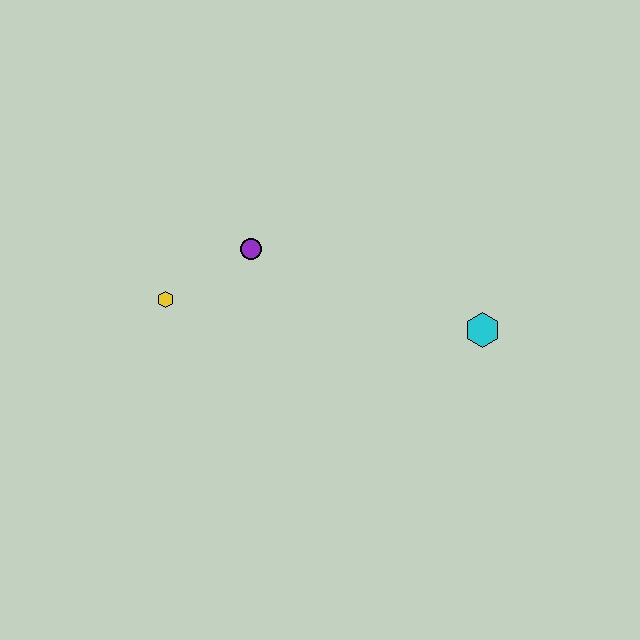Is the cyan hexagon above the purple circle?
No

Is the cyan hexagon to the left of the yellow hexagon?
No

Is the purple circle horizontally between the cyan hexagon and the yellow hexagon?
Yes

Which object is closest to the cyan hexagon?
The purple circle is closest to the cyan hexagon.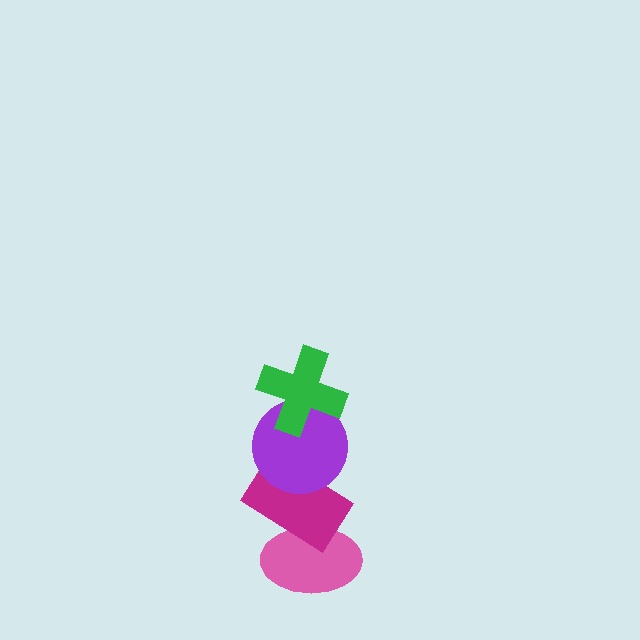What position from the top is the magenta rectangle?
The magenta rectangle is 3rd from the top.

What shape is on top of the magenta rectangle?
The purple circle is on top of the magenta rectangle.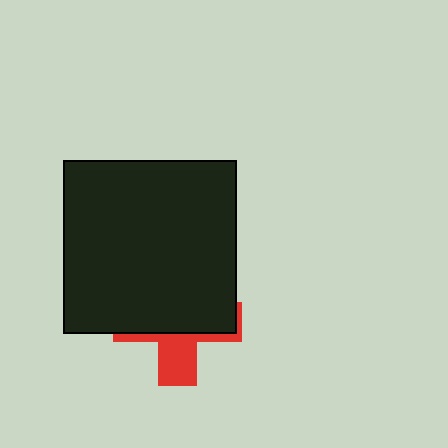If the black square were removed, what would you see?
You would see the complete red cross.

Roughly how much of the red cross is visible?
A small part of it is visible (roughly 34%).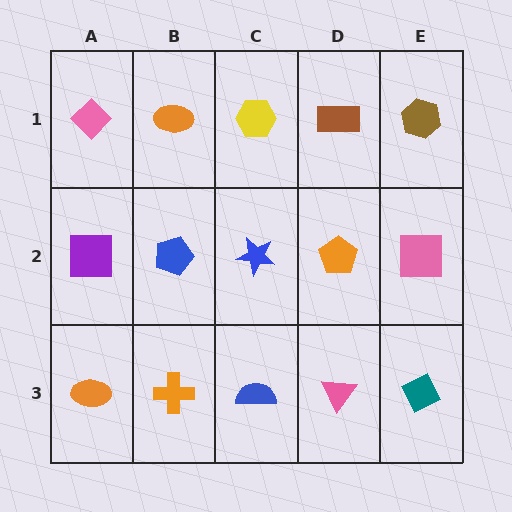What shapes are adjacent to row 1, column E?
A pink square (row 2, column E), a brown rectangle (row 1, column D).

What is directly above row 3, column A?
A purple square.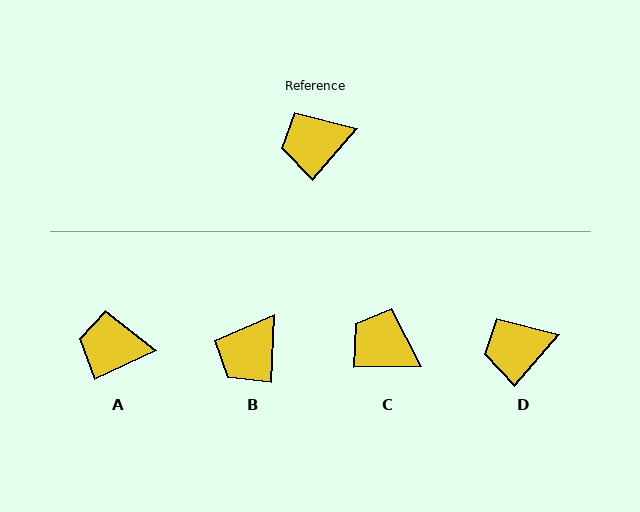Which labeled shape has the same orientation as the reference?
D.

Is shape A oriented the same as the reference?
No, it is off by about 23 degrees.